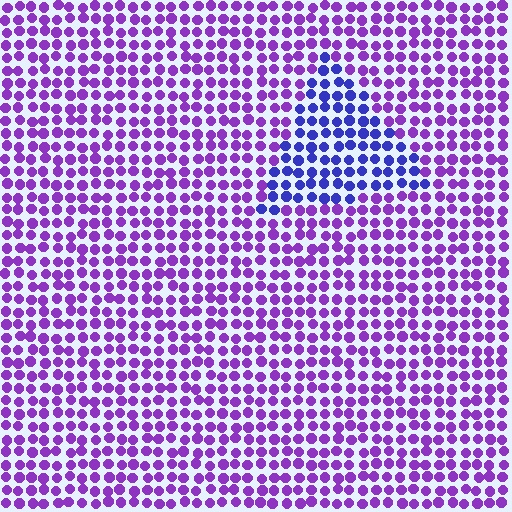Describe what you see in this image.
The image is filled with small purple elements in a uniform arrangement. A triangle-shaped region is visible where the elements are tinted to a slightly different hue, forming a subtle color boundary.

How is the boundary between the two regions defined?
The boundary is defined purely by a slight shift in hue (about 39 degrees). Spacing, size, and orientation are identical on both sides.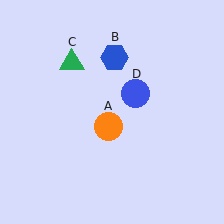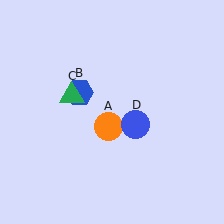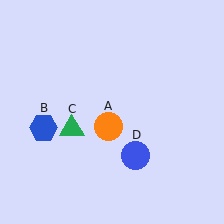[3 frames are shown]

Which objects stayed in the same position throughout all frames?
Orange circle (object A) remained stationary.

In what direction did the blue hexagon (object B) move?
The blue hexagon (object B) moved down and to the left.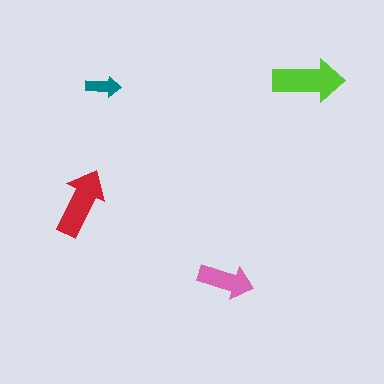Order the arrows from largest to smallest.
the lime one, the red one, the pink one, the teal one.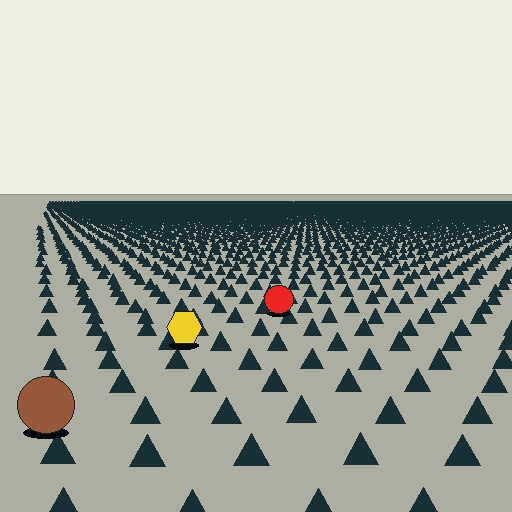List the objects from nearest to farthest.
From nearest to farthest: the brown circle, the yellow hexagon, the red circle.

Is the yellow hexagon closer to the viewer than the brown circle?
No. The brown circle is closer — you can tell from the texture gradient: the ground texture is coarser near it.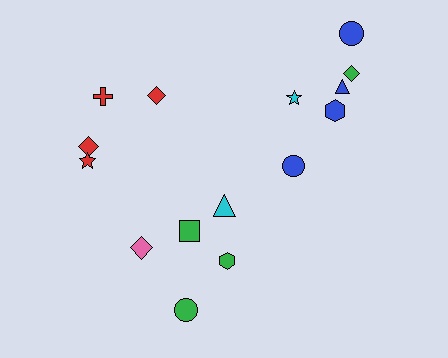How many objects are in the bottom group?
There are 5 objects.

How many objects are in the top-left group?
There are 4 objects.